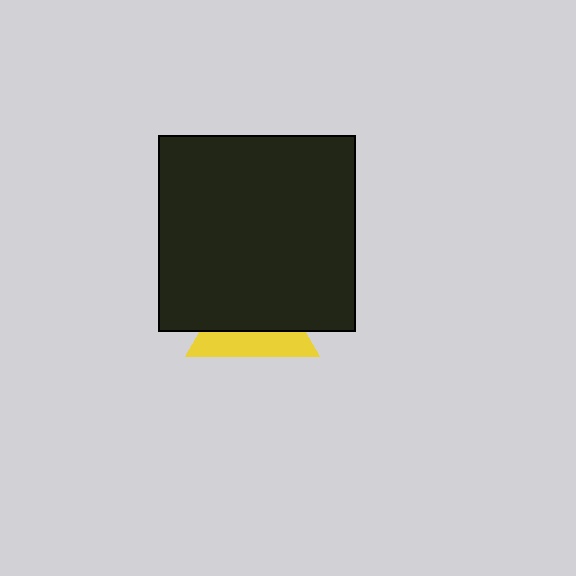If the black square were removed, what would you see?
You would see the complete yellow triangle.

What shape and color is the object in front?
The object in front is a black square.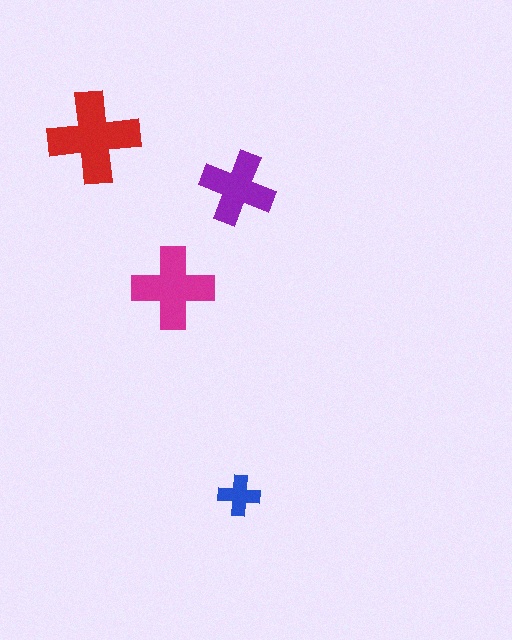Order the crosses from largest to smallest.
the red one, the magenta one, the purple one, the blue one.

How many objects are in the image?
There are 4 objects in the image.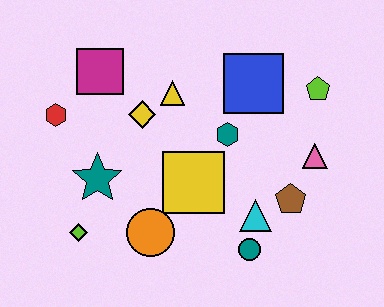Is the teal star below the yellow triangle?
Yes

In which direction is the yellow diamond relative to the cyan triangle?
The yellow diamond is to the left of the cyan triangle.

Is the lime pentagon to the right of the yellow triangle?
Yes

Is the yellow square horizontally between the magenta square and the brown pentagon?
Yes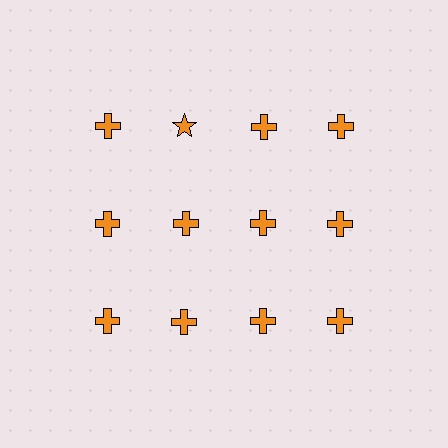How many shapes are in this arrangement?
There are 12 shapes arranged in a grid pattern.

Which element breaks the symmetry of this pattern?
The orange star in the top row, second from left column breaks the symmetry. All other shapes are orange crosses.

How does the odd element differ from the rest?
It has a different shape: star instead of cross.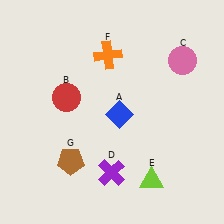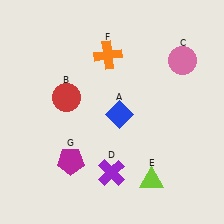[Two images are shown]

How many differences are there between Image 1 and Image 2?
There is 1 difference between the two images.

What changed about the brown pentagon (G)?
In Image 1, G is brown. In Image 2, it changed to magenta.